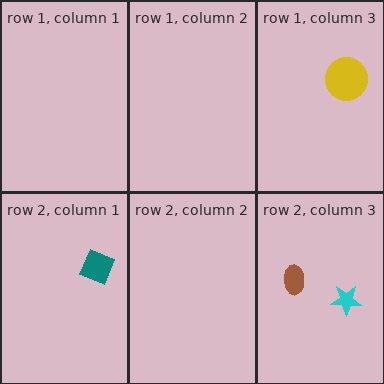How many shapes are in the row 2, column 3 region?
2.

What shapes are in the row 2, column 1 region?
The teal diamond.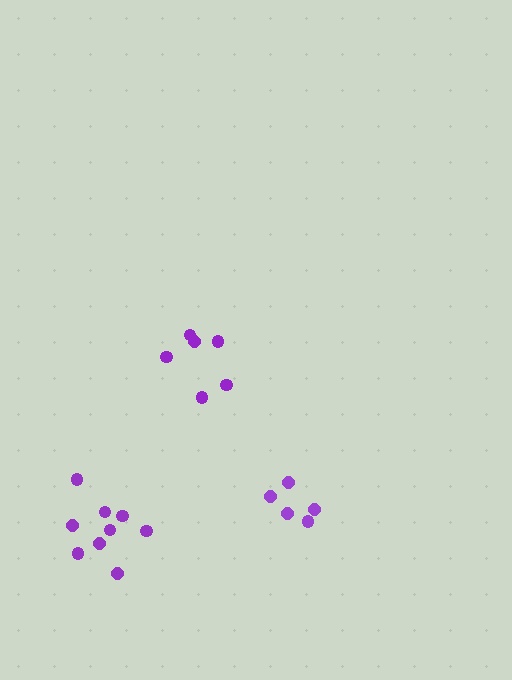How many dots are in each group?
Group 1: 5 dots, Group 2: 9 dots, Group 3: 6 dots (20 total).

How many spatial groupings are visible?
There are 3 spatial groupings.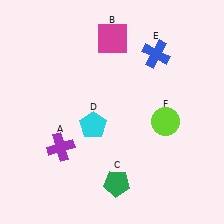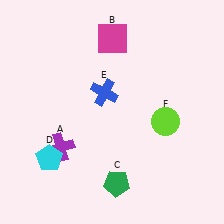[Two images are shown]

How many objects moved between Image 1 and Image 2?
2 objects moved between the two images.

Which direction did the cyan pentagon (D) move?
The cyan pentagon (D) moved left.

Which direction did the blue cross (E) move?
The blue cross (E) moved left.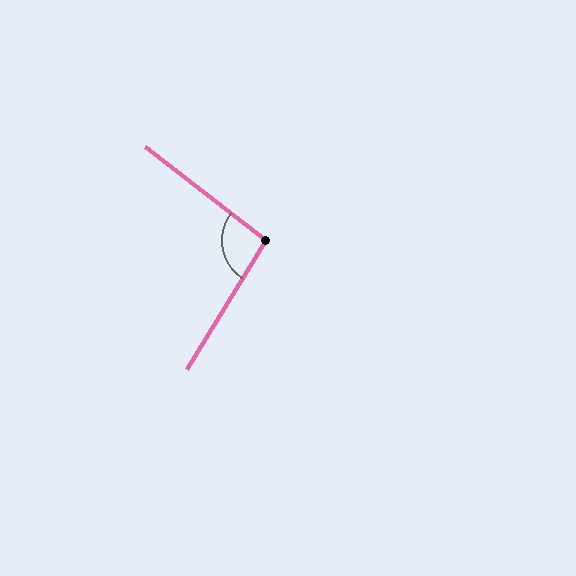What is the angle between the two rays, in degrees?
Approximately 96 degrees.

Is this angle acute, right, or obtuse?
It is obtuse.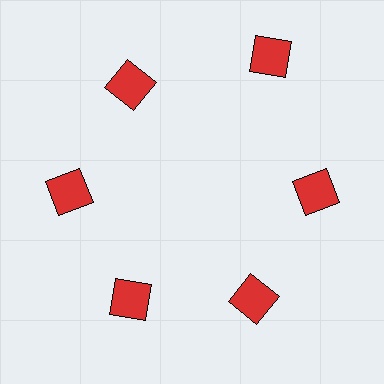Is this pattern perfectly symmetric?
No. The 6 red squares are arranged in a ring, but one element near the 1 o'clock position is pushed outward from the center, breaking the 6-fold rotational symmetry.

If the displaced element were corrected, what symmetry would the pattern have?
It would have 6-fold rotational symmetry — the pattern would map onto itself every 60 degrees.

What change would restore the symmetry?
The symmetry would be restored by moving it inward, back onto the ring so that all 6 squares sit at equal angles and equal distance from the center.